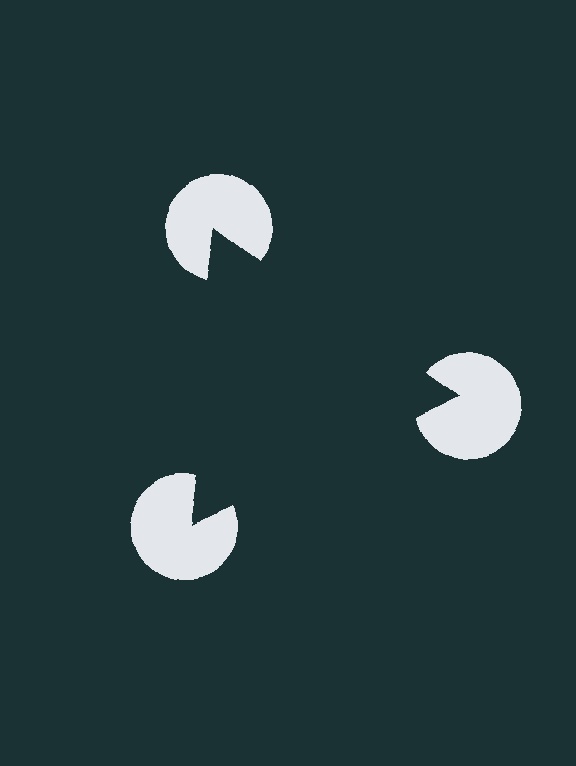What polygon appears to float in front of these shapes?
An illusory triangle — its edges are inferred from the aligned wedge cuts in the pac-man discs, not physically drawn.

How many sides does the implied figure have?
3 sides.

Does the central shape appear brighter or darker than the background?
It typically appears slightly darker than the background, even though no actual brightness change is drawn.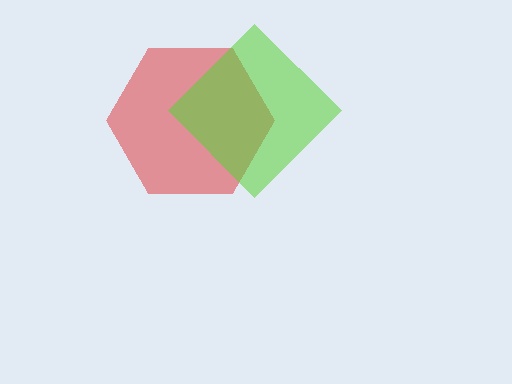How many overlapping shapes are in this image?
There are 2 overlapping shapes in the image.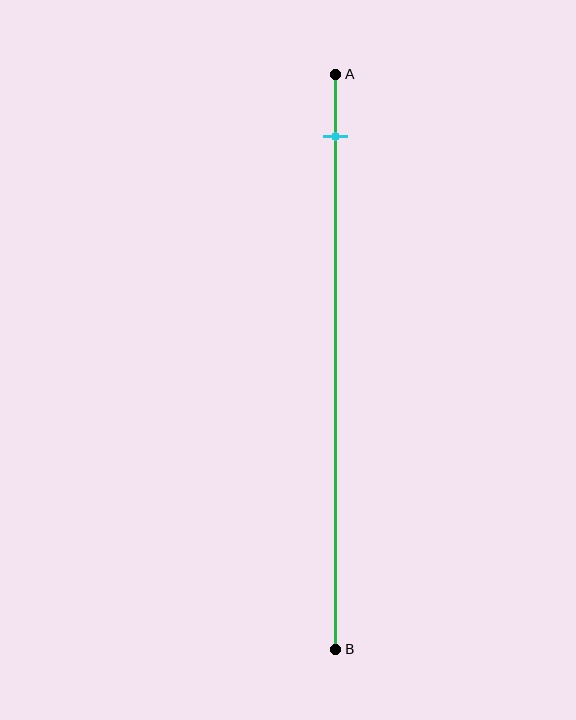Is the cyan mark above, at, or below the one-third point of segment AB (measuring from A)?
The cyan mark is above the one-third point of segment AB.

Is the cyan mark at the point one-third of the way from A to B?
No, the mark is at about 10% from A, not at the 33% one-third point.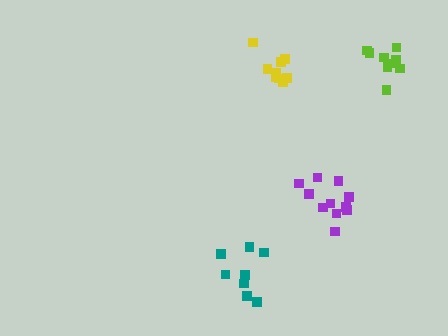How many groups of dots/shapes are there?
There are 4 groups.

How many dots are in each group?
Group 1: 9 dots, Group 2: 9 dots, Group 3: 8 dots, Group 4: 11 dots (37 total).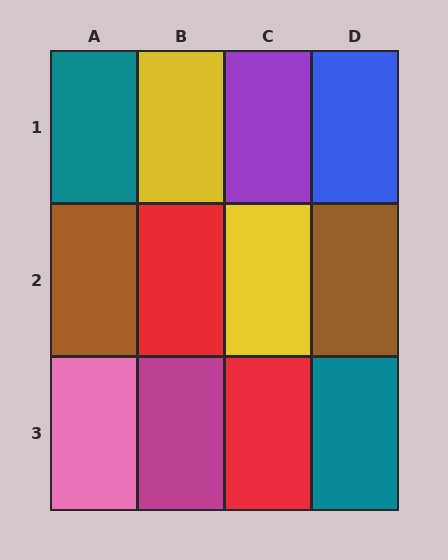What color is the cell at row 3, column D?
Teal.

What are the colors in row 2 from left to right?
Brown, red, yellow, brown.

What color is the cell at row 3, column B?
Magenta.